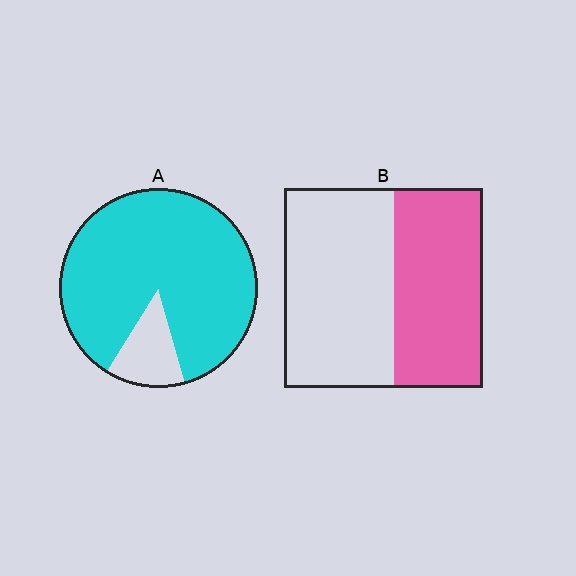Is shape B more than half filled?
No.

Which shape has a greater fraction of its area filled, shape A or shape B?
Shape A.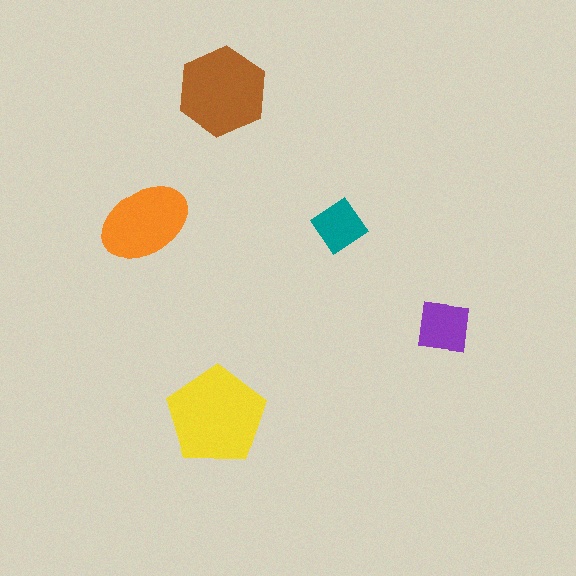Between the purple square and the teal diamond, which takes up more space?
The purple square.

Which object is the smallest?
The teal diamond.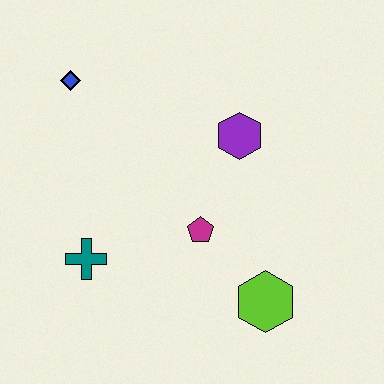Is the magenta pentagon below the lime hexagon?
No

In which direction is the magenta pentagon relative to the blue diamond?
The magenta pentagon is below the blue diamond.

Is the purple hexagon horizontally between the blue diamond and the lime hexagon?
Yes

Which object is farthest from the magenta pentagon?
The blue diamond is farthest from the magenta pentagon.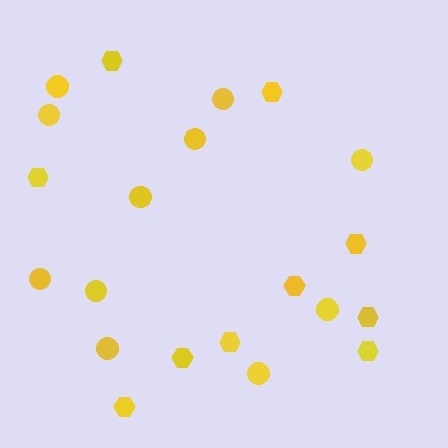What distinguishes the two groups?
There are 2 groups: one group of circles (11) and one group of hexagons (10).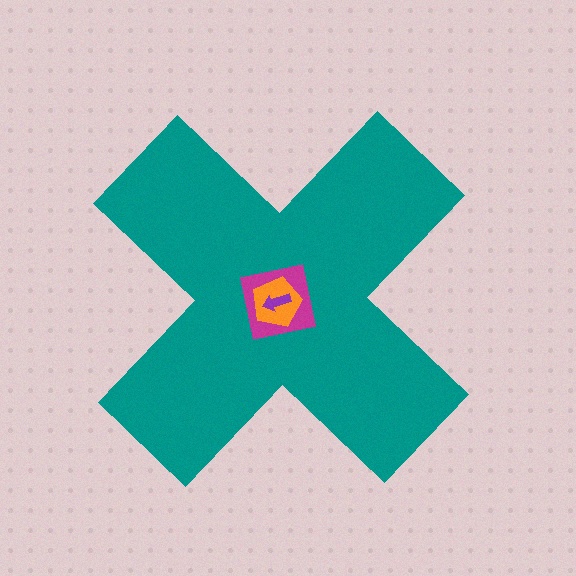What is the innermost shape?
The purple arrow.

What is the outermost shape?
The teal cross.